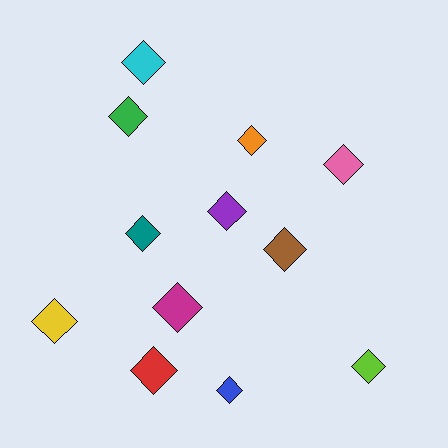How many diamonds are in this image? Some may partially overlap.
There are 12 diamonds.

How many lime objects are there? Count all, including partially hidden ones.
There is 1 lime object.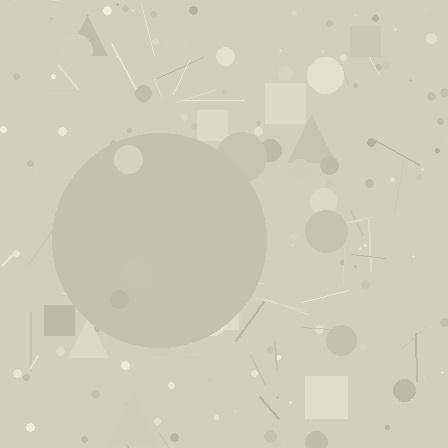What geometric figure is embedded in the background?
A circle is embedded in the background.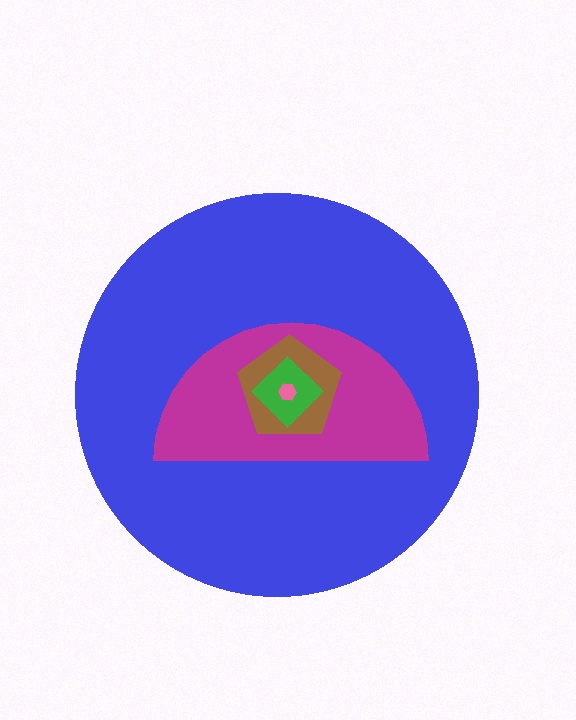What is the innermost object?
The pink hexagon.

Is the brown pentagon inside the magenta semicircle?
Yes.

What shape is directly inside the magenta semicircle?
The brown pentagon.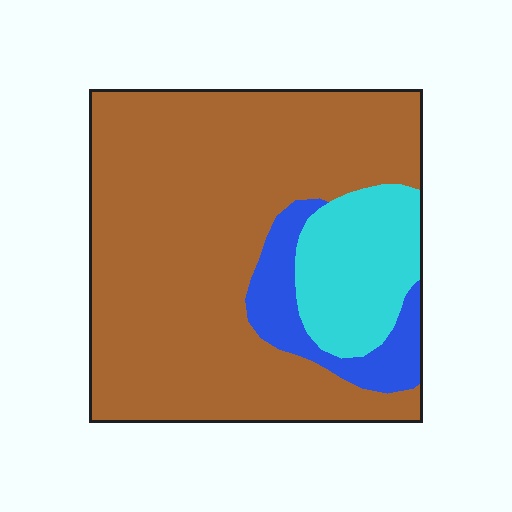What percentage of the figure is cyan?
Cyan takes up less than a sixth of the figure.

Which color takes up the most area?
Brown, at roughly 75%.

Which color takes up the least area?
Blue, at roughly 10%.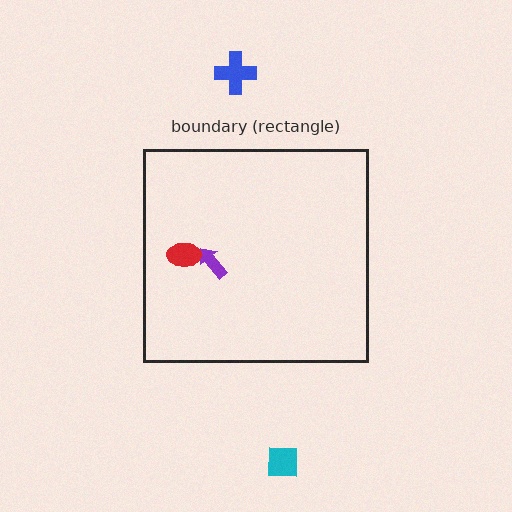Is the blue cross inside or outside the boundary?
Outside.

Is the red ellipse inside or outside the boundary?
Inside.